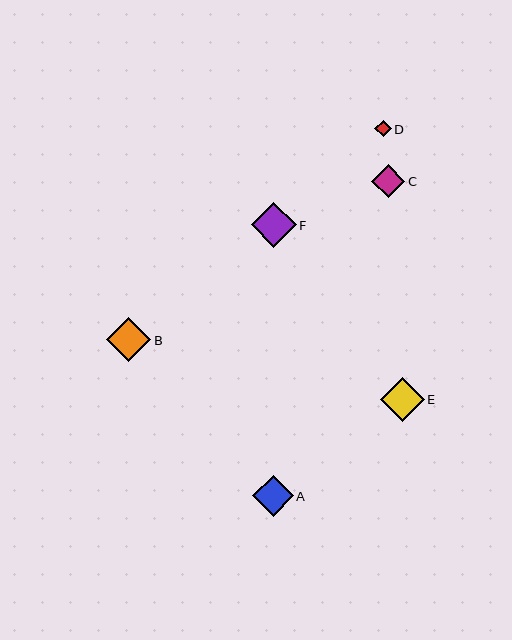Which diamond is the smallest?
Diamond D is the smallest with a size of approximately 16 pixels.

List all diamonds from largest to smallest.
From largest to smallest: F, B, E, A, C, D.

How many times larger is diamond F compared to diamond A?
Diamond F is approximately 1.1 times the size of diamond A.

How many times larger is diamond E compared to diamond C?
Diamond E is approximately 1.3 times the size of diamond C.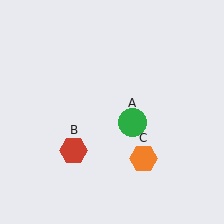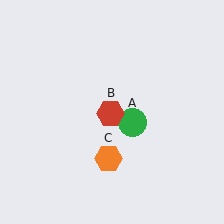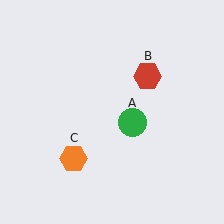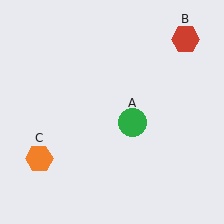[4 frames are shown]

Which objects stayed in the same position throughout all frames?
Green circle (object A) remained stationary.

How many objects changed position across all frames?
2 objects changed position: red hexagon (object B), orange hexagon (object C).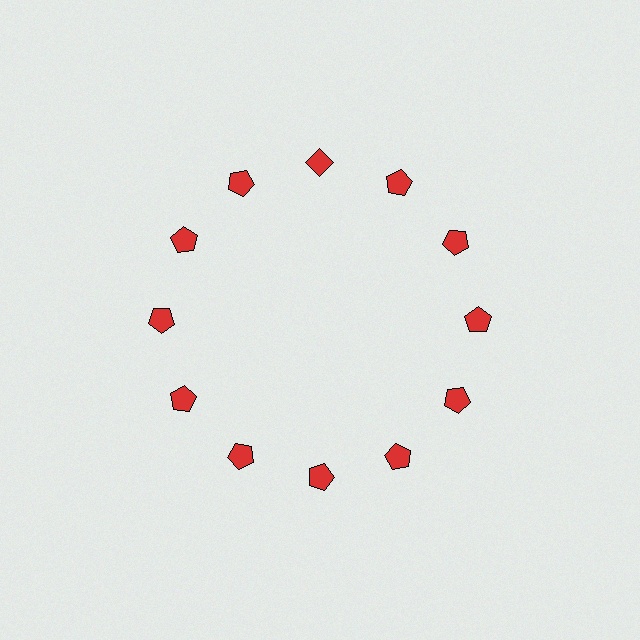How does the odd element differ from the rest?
It has a different shape: diamond instead of pentagon.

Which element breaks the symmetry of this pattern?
The red diamond at roughly the 12 o'clock position breaks the symmetry. All other shapes are red pentagons.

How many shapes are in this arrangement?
There are 12 shapes arranged in a ring pattern.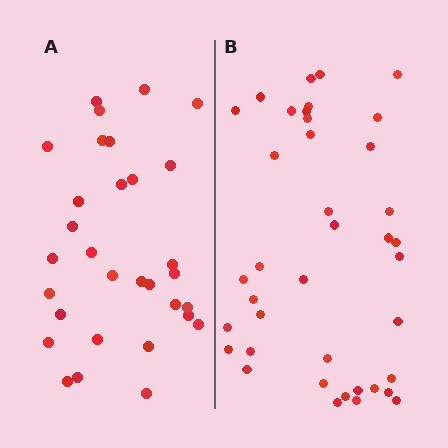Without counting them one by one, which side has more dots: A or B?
Region B (the right region) has more dots.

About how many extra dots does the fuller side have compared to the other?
Region B has roughly 8 or so more dots than region A.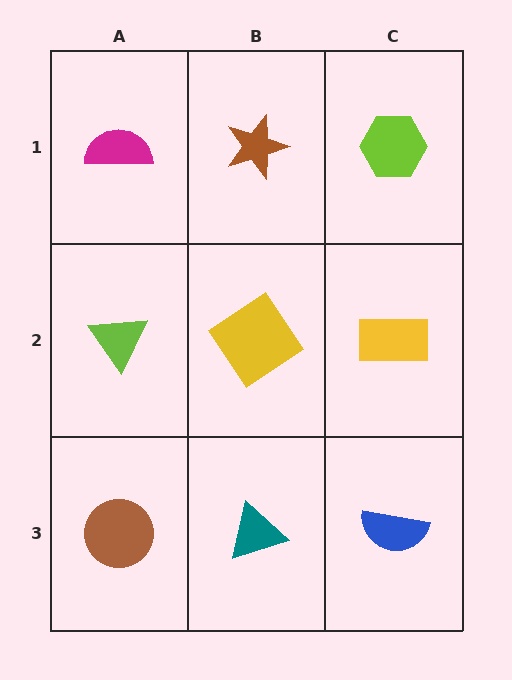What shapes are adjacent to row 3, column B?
A yellow diamond (row 2, column B), a brown circle (row 3, column A), a blue semicircle (row 3, column C).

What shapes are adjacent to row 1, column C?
A yellow rectangle (row 2, column C), a brown star (row 1, column B).